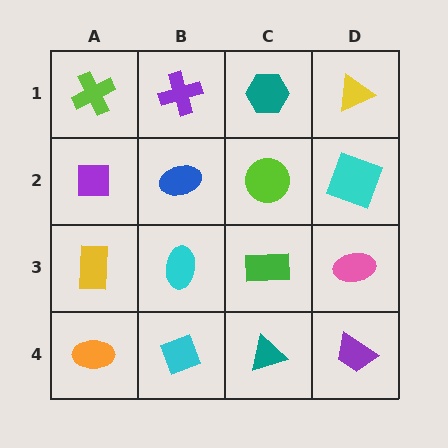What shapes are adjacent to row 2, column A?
A lime cross (row 1, column A), a yellow rectangle (row 3, column A), a blue ellipse (row 2, column B).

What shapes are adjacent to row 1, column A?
A purple square (row 2, column A), a purple cross (row 1, column B).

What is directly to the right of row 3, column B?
A green rectangle.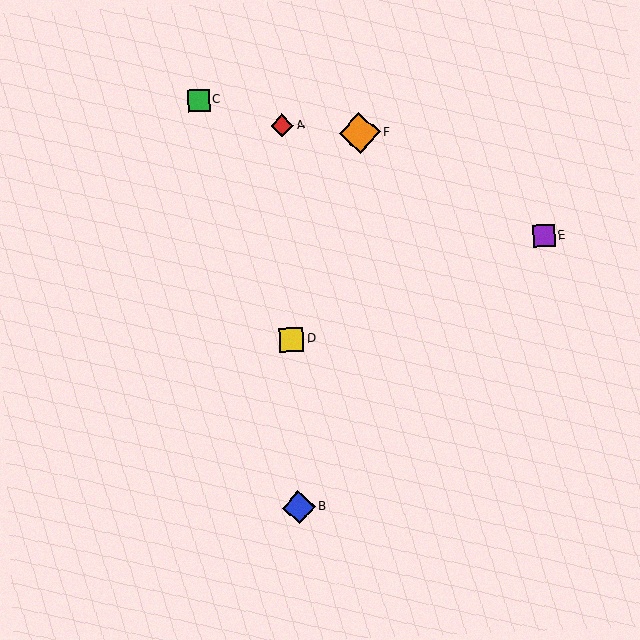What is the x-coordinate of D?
Object D is at x≈292.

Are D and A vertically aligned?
Yes, both are at x≈292.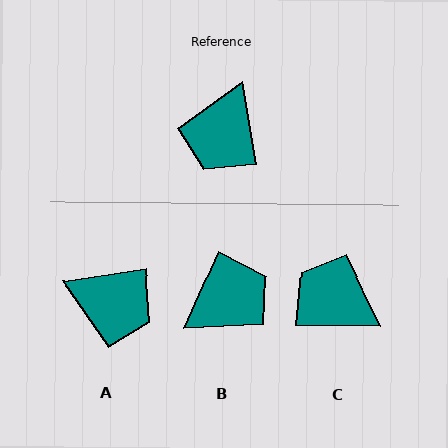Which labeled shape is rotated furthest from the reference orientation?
B, about 146 degrees away.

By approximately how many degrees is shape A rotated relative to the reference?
Approximately 89 degrees counter-clockwise.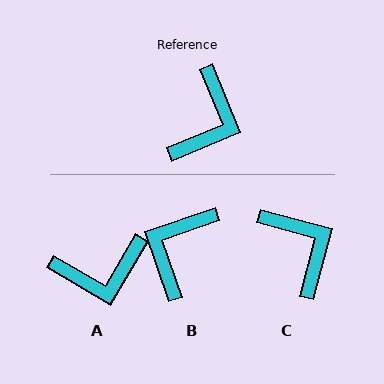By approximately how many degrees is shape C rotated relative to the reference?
Approximately 53 degrees counter-clockwise.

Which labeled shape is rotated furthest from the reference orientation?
B, about 177 degrees away.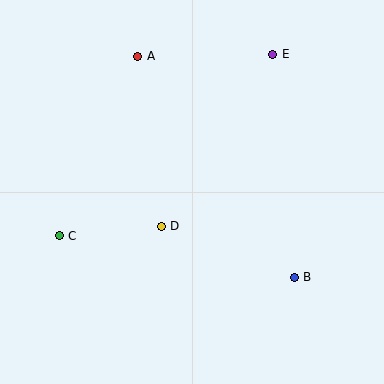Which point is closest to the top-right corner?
Point E is closest to the top-right corner.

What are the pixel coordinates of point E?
Point E is at (273, 54).